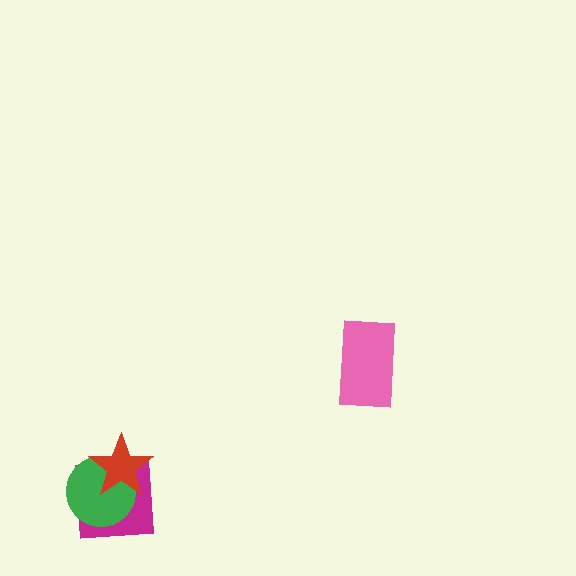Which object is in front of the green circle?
The red star is in front of the green circle.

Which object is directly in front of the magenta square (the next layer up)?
The green circle is directly in front of the magenta square.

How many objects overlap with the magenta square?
2 objects overlap with the magenta square.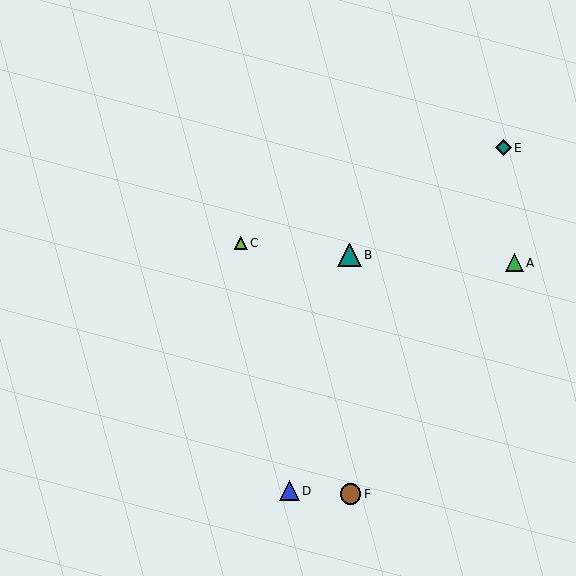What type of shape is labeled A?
Shape A is a green triangle.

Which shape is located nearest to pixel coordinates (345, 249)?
The teal triangle (labeled B) at (349, 255) is nearest to that location.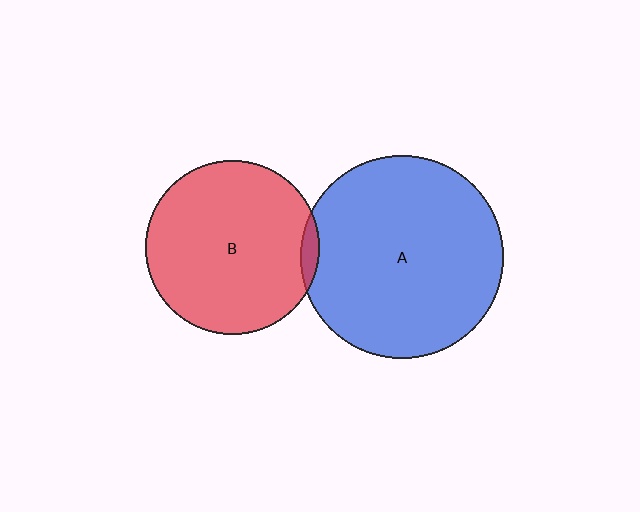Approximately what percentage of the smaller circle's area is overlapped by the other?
Approximately 5%.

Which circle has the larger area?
Circle A (blue).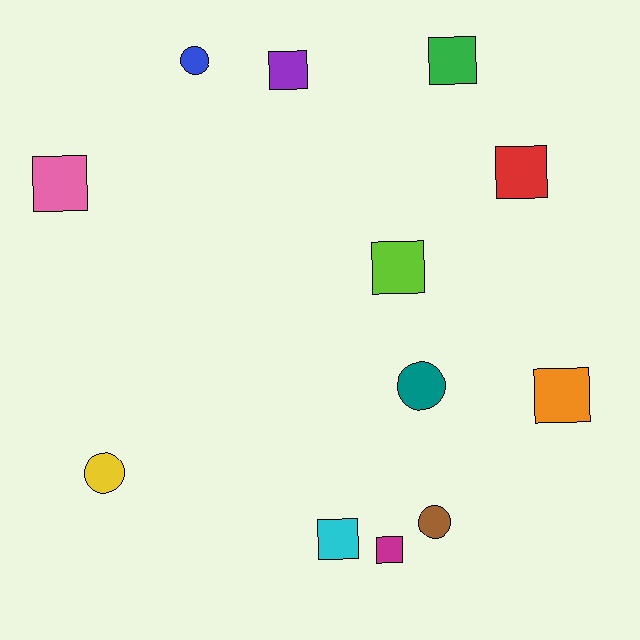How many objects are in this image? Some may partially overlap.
There are 12 objects.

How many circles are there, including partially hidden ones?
There are 4 circles.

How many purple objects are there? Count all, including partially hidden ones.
There is 1 purple object.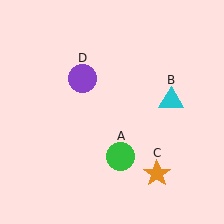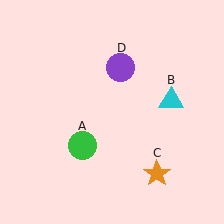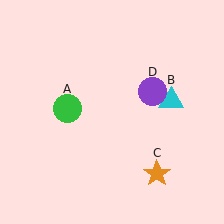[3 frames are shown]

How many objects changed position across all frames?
2 objects changed position: green circle (object A), purple circle (object D).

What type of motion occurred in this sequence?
The green circle (object A), purple circle (object D) rotated clockwise around the center of the scene.